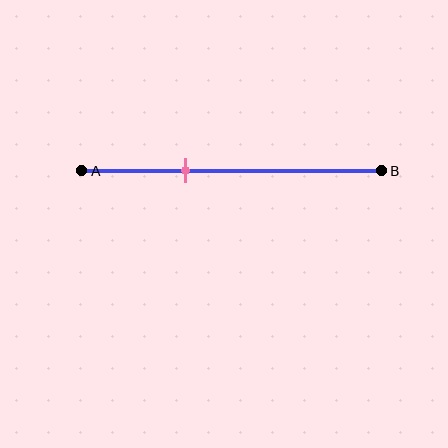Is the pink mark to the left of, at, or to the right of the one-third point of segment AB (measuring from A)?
The pink mark is approximately at the one-third point of segment AB.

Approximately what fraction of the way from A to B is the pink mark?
The pink mark is approximately 35% of the way from A to B.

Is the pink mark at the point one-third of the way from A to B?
Yes, the mark is approximately at the one-third point.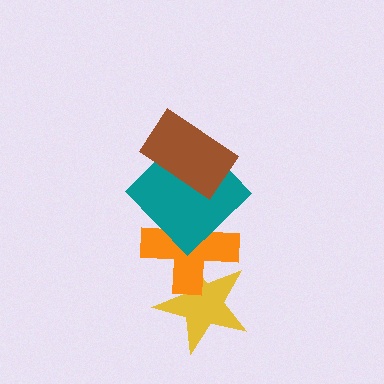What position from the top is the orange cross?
The orange cross is 3rd from the top.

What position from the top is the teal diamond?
The teal diamond is 2nd from the top.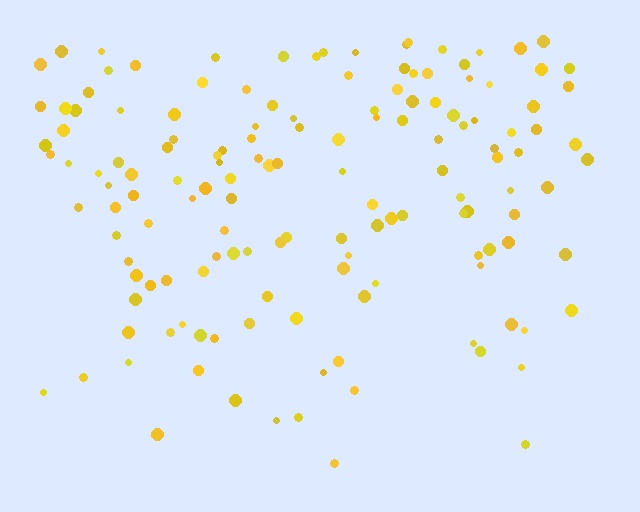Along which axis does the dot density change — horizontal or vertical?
Vertical.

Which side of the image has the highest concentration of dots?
The top.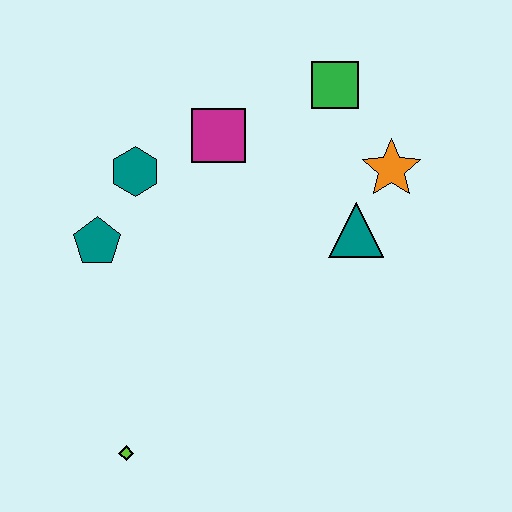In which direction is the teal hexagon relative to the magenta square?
The teal hexagon is to the left of the magenta square.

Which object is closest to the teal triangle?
The orange star is closest to the teal triangle.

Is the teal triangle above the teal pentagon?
Yes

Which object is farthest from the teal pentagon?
The orange star is farthest from the teal pentagon.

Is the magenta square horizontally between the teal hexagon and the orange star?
Yes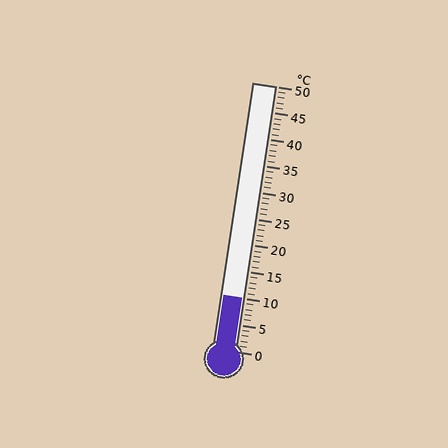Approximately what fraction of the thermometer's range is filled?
The thermometer is filled to approximately 20% of its range.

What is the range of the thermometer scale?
The thermometer scale ranges from 0°C to 50°C.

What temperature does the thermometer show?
The thermometer shows approximately 10°C.